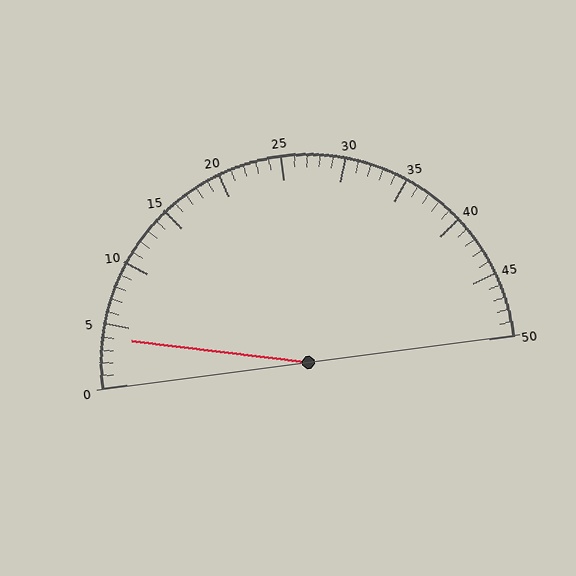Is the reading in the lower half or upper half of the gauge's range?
The reading is in the lower half of the range (0 to 50).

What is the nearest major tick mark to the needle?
The nearest major tick mark is 5.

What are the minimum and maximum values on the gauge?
The gauge ranges from 0 to 50.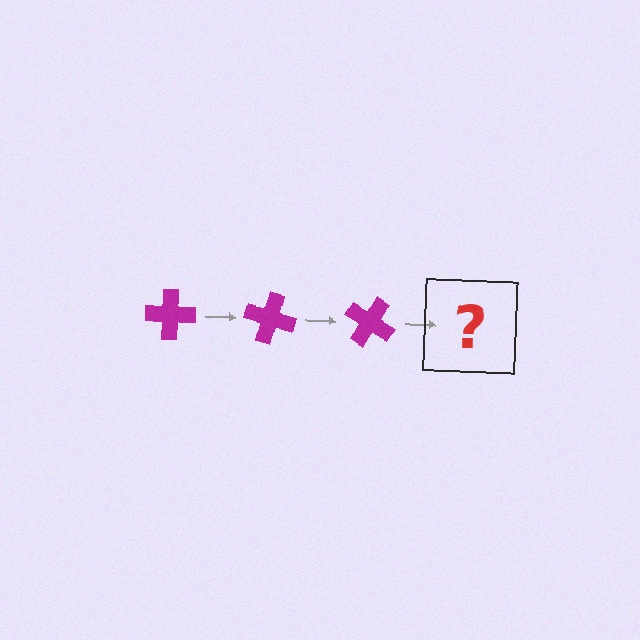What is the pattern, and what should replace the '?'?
The pattern is that the cross rotates 15 degrees each step. The '?' should be a magenta cross rotated 45 degrees.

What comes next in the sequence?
The next element should be a magenta cross rotated 45 degrees.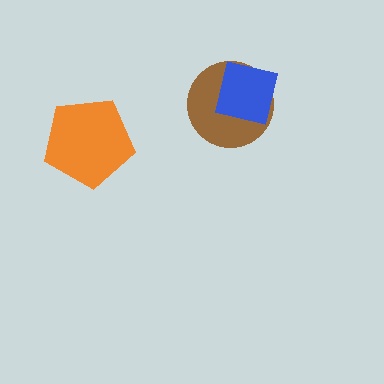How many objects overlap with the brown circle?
1 object overlaps with the brown circle.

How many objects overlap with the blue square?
1 object overlaps with the blue square.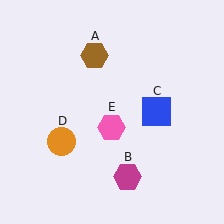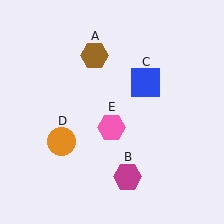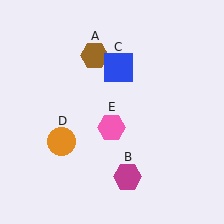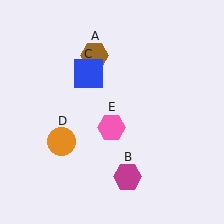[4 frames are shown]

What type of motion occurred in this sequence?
The blue square (object C) rotated counterclockwise around the center of the scene.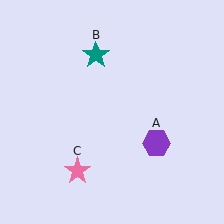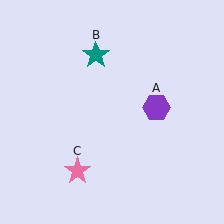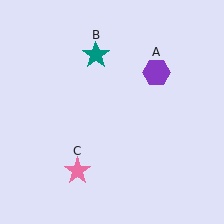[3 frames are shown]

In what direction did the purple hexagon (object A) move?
The purple hexagon (object A) moved up.